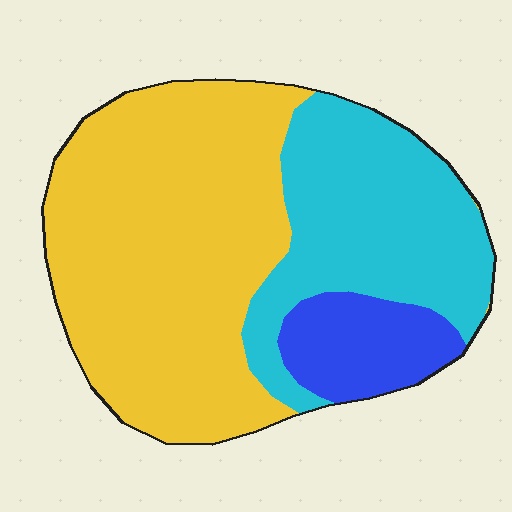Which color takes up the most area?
Yellow, at roughly 55%.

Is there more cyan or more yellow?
Yellow.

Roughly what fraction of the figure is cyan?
Cyan takes up about one third (1/3) of the figure.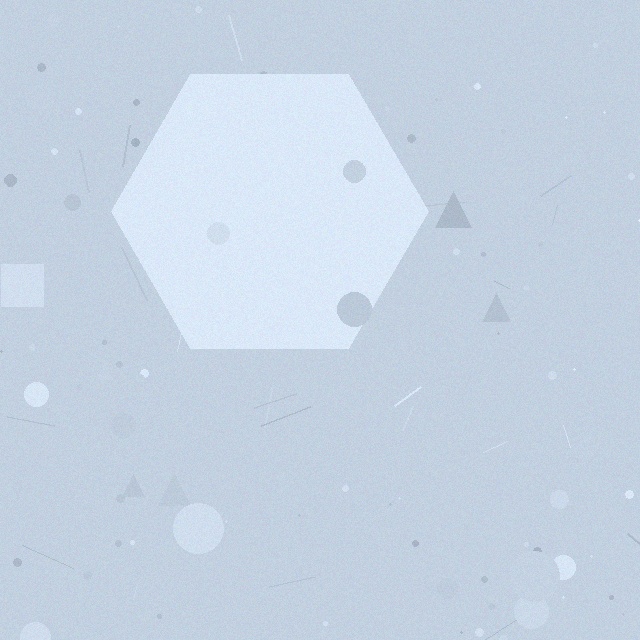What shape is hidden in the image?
A hexagon is hidden in the image.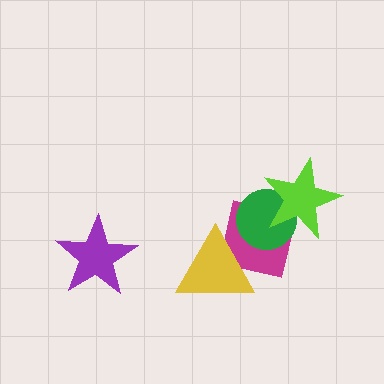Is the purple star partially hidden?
No, no other shape covers it.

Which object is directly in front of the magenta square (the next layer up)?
The green circle is directly in front of the magenta square.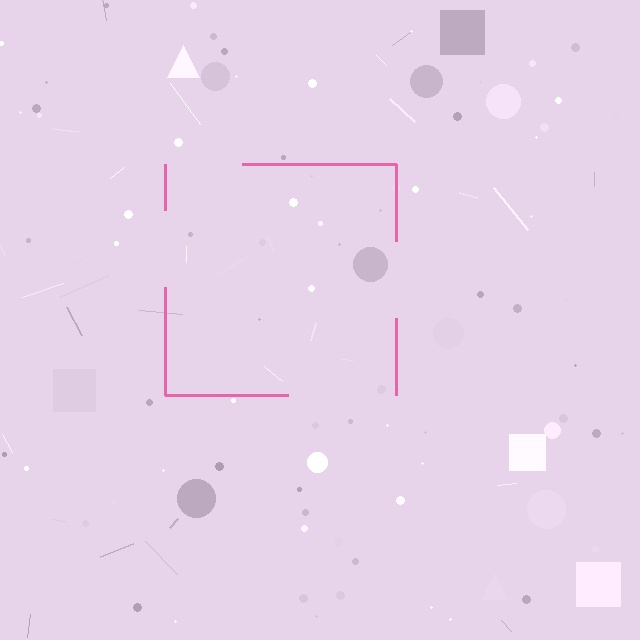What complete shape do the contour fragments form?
The contour fragments form a square.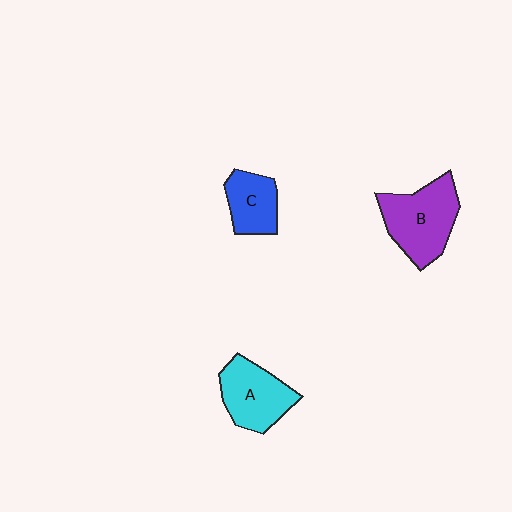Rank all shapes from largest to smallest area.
From largest to smallest: B (purple), A (cyan), C (blue).